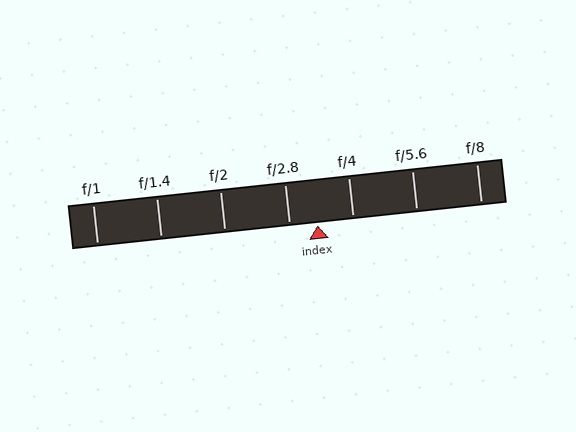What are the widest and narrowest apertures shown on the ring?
The widest aperture shown is f/1 and the narrowest is f/8.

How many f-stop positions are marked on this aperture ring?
There are 7 f-stop positions marked.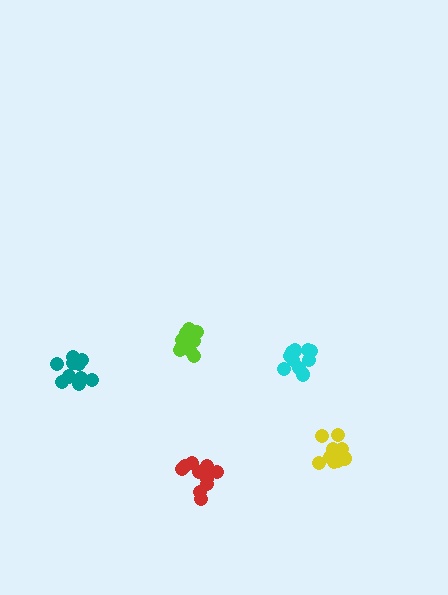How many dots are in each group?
Group 1: 12 dots, Group 2: 10 dots, Group 3: 9 dots, Group 4: 12 dots, Group 5: 10 dots (53 total).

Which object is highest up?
The lime cluster is topmost.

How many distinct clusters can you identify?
There are 5 distinct clusters.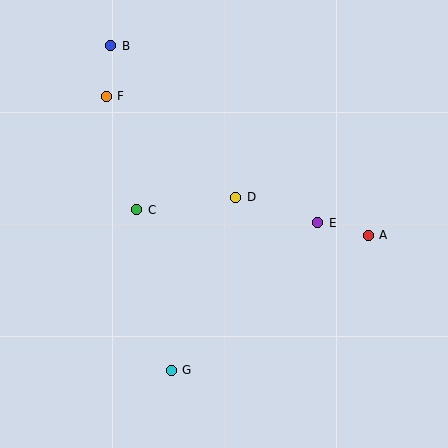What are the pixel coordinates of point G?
Point G is at (171, 370).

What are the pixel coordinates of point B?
Point B is at (111, 46).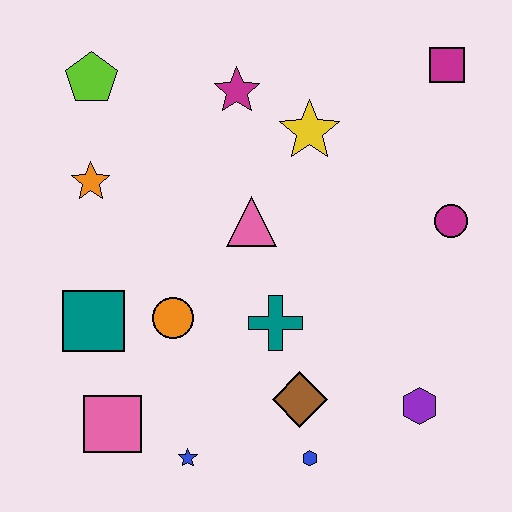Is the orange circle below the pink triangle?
Yes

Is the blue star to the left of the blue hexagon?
Yes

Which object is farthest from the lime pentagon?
The purple hexagon is farthest from the lime pentagon.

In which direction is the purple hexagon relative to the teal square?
The purple hexagon is to the right of the teal square.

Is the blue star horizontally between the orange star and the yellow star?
Yes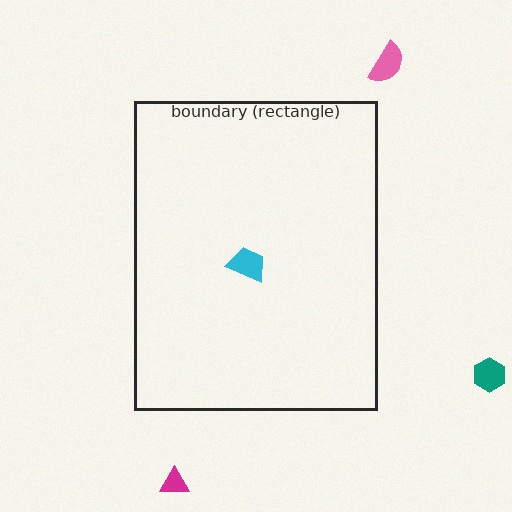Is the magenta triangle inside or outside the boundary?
Outside.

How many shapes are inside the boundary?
1 inside, 3 outside.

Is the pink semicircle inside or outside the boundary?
Outside.